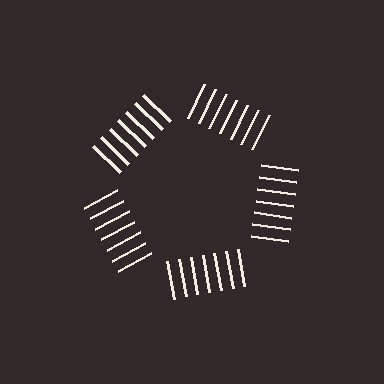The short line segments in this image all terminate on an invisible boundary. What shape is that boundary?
An illusory pentagon — the line segments terminate on its edges but no continuous stroke is drawn.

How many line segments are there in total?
35 — 7 along each of the 5 edges.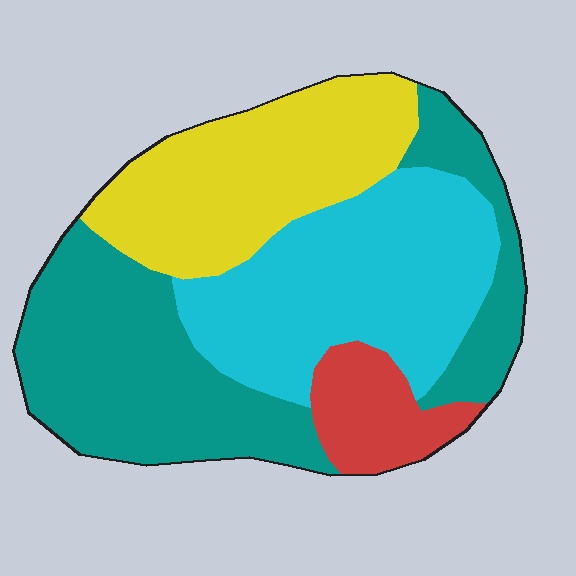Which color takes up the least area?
Red, at roughly 10%.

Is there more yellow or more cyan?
Cyan.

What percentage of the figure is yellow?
Yellow takes up about one quarter (1/4) of the figure.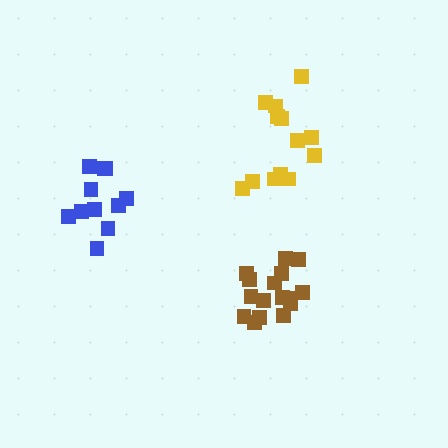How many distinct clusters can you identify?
There are 3 distinct clusters.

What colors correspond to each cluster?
The clusters are colored: blue, yellow, brown.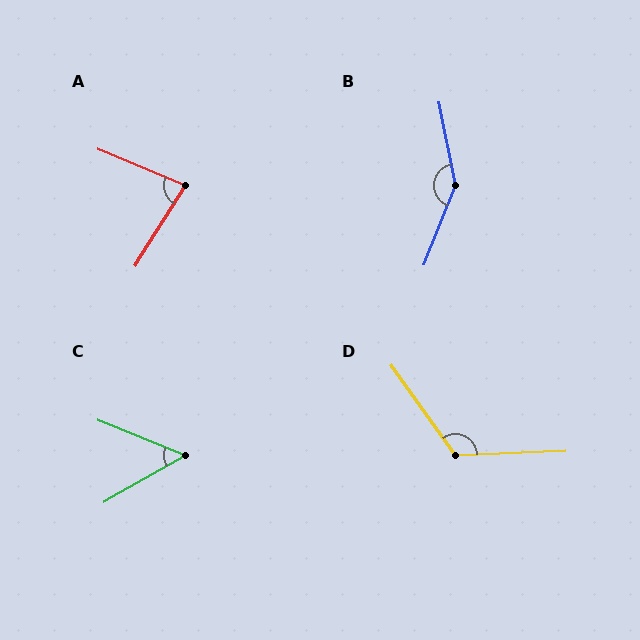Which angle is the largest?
B, at approximately 147 degrees.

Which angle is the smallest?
C, at approximately 52 degrees.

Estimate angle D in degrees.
Approximately 123 degrees.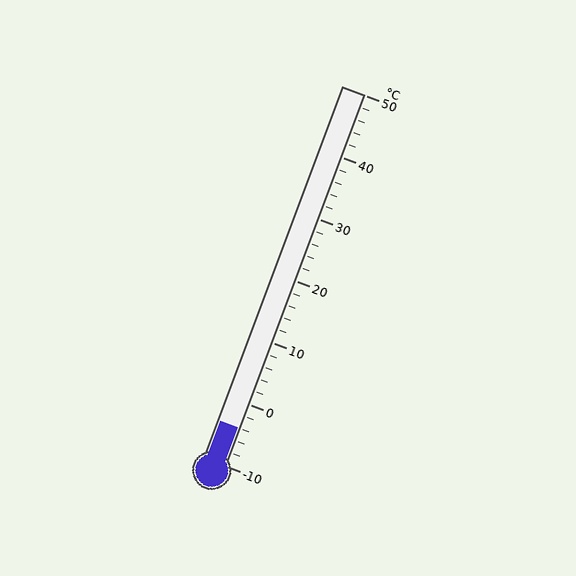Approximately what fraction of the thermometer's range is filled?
The thermometer is filled to approximately 10% of its range.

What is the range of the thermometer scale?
The thermometer scale ranges from -10°C to 50°C.